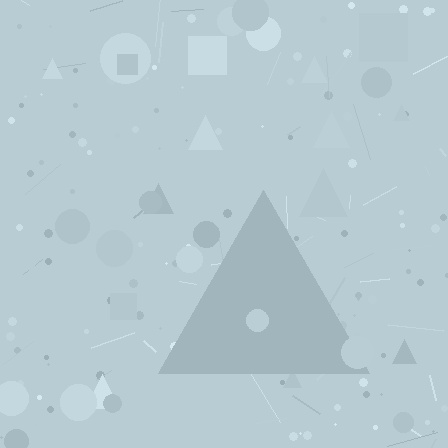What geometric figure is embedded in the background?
A triangle is embedded in the background.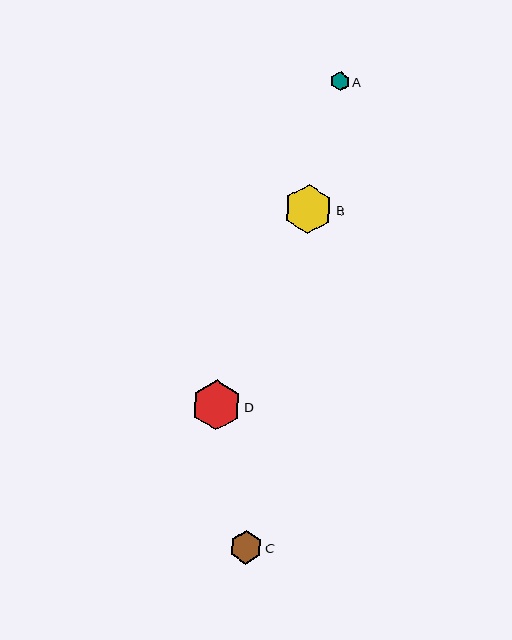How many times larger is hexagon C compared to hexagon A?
Hexagon C is approximately 1.8 times the size of hexagon A.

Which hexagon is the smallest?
Hexagon A is the smallest with a size of approximately 19 pixels.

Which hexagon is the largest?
Hexagon D is the largest with a size of approximately 50 pixels.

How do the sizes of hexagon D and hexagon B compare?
Hexagon D and hexagon B are approximately the same size.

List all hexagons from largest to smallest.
From largest to smallest: D, B, C, A.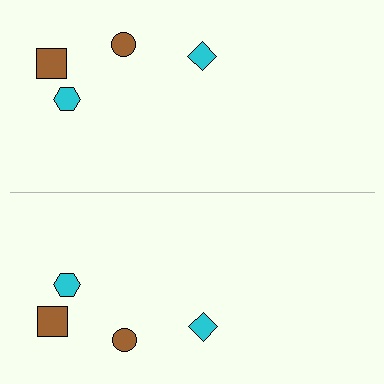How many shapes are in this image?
There are 8 shapes in this image.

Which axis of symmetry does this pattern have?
The pattern has a horizontal axis of symmetry running through the center of the image.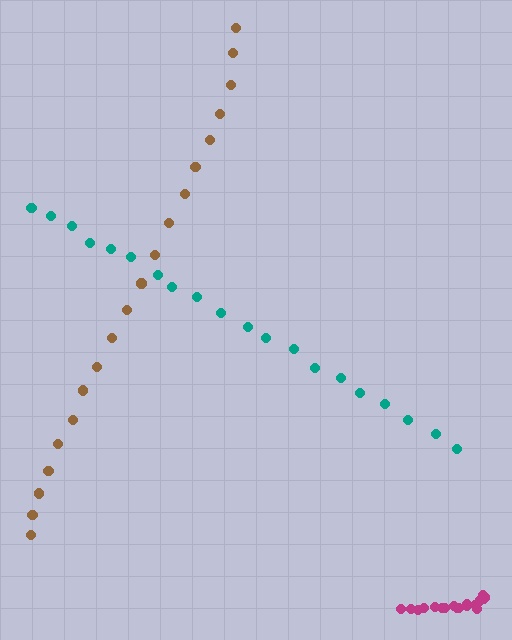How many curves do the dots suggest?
There are 3 distinct paths.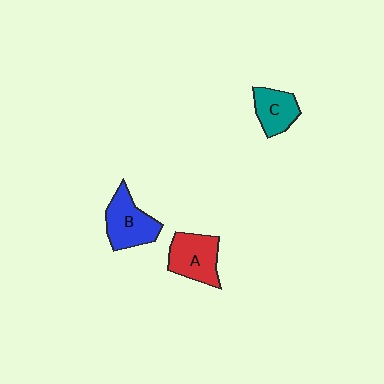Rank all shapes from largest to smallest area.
From largest to smallest: B (blue), A (red), C (teal).